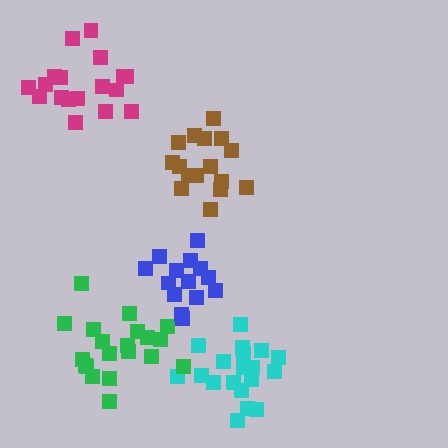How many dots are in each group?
Group 1: 19 dots, Group 2: 16 dots, Group 3: 20 dots, Group 4: 18 dots, Group 5: 14 dots (87 total).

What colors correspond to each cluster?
The clusters are colored: cyan, brown, green, magenta, blue.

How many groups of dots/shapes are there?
There are 5 groups.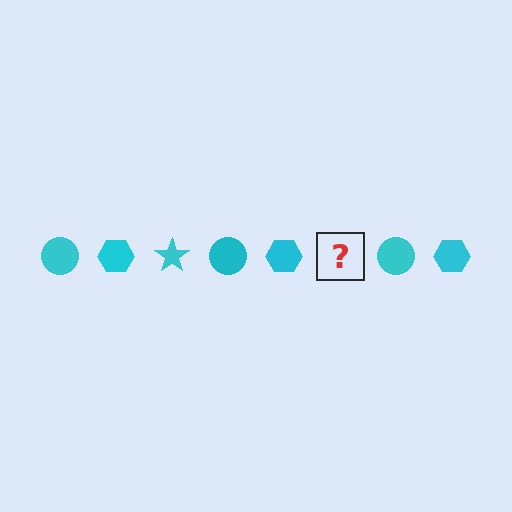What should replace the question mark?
The question mark should be replaced with a cyan star.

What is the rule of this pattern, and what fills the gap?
The rule is that the pattern cycles through circle, hexagon, star shapes in cyan. The gap should be filled with a cyan star.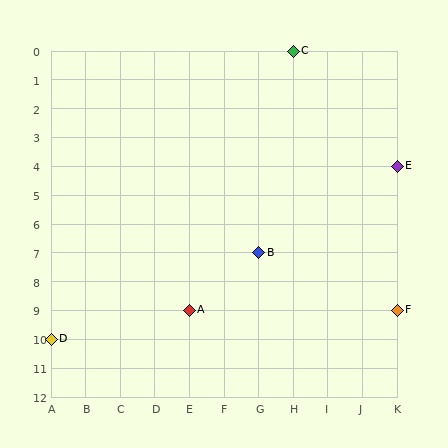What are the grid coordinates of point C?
Point C is at grid coordinates (H, 0).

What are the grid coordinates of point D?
Point D is at grid coordinates (A, 10).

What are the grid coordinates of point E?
Point E is at grid coordinates (K, 4).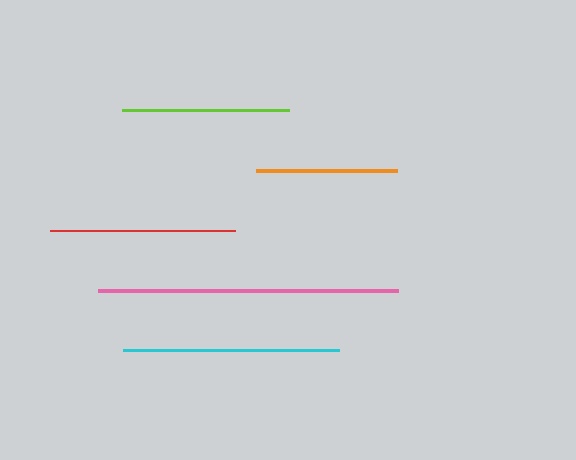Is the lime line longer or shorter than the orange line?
The lime line is longer than the orange line.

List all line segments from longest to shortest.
From longest to shortest: pink, cyan, red, lime, orange.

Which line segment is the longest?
The pink line is the longest at approximately 300 pixels.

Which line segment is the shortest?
The orange line is the shortest at approximately 141 pixels.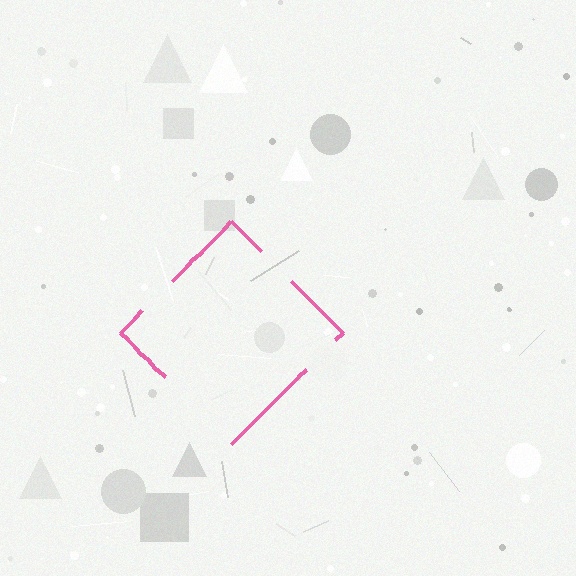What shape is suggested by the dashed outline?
The dashed outline suggests a diamond.